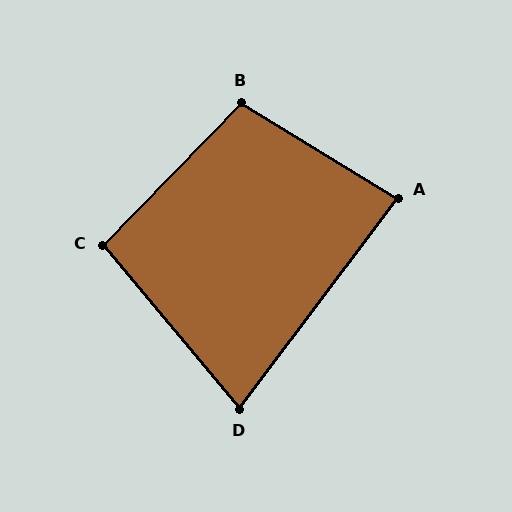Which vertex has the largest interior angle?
B, at approximately 103 degrees.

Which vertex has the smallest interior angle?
D, at approximately 77 degrees.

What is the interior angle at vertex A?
Approximately 84 degrees (acute).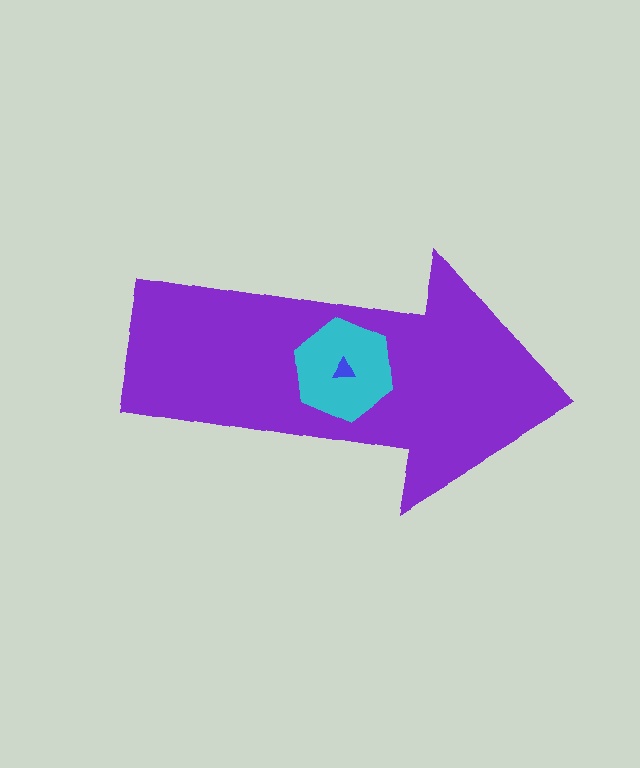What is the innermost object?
The blue triangle.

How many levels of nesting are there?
3.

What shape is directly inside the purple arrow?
The cyan hexagon.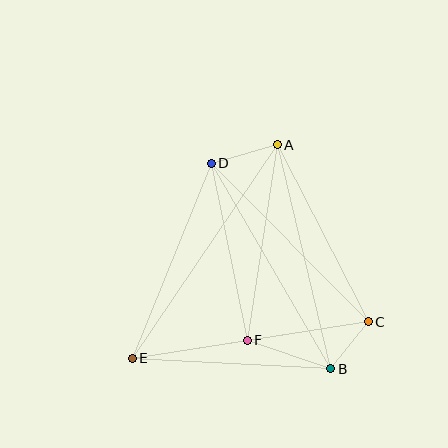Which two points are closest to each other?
Points B and C are closest to each other.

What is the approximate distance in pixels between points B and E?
The distance between B and E is approximately 199 pixels.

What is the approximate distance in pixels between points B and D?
The distance between B and D is approximately 237 pixels.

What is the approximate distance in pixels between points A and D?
The distance between A and D is approximately 68 pixels.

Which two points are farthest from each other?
Points A and E are farthest from each other.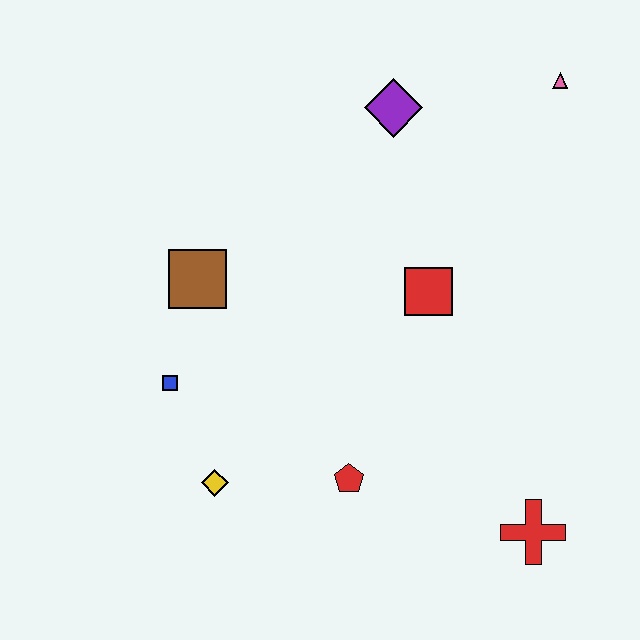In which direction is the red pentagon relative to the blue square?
The red pentagon is to the right of the blue square.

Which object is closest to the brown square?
The blue square is closest to the brown square.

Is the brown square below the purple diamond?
Yes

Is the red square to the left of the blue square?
No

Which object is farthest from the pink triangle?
The yellow diamond is farthest from the pink triangle.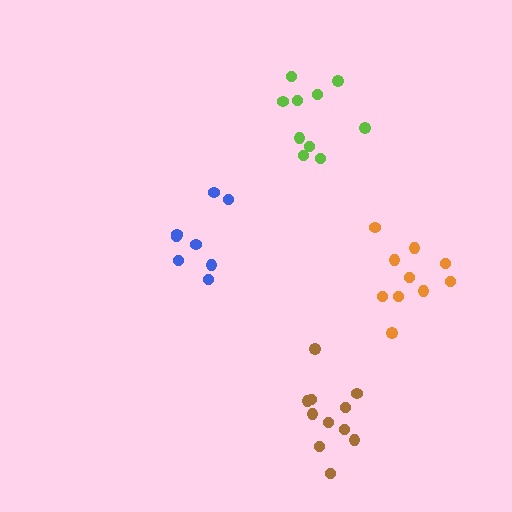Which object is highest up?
The lime cluster is topmost.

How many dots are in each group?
Group 1: 10 dots, Group 2: 9 dots, Group 3: 11 dots, Group 4: 10 dots (40 total).